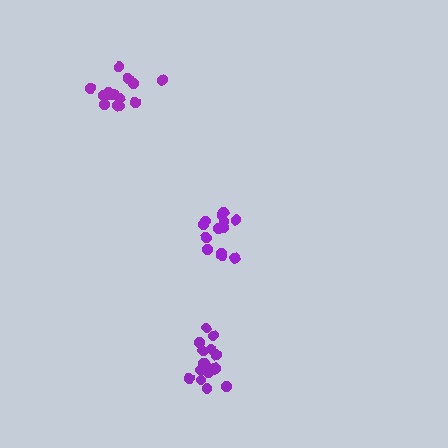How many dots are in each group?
Group 1: 13 dots, Group 2: 14 dots, Group 3: 17 dots (44 total).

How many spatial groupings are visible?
There are 3 spatial groupings.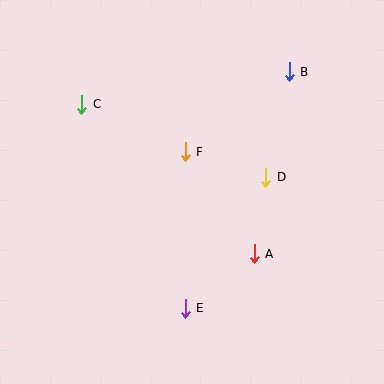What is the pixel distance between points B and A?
The distance between B and A is 185 pixels.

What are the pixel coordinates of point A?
Point A is at (254, 254).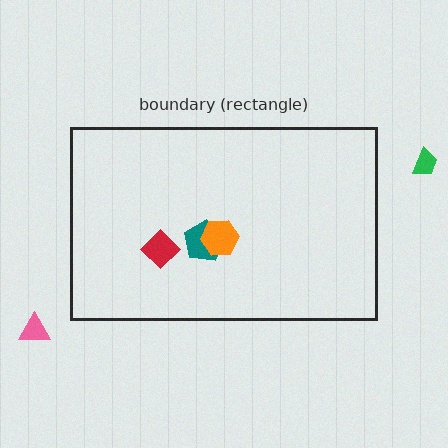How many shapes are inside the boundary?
3 inside, 2 outside.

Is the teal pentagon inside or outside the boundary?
Inside.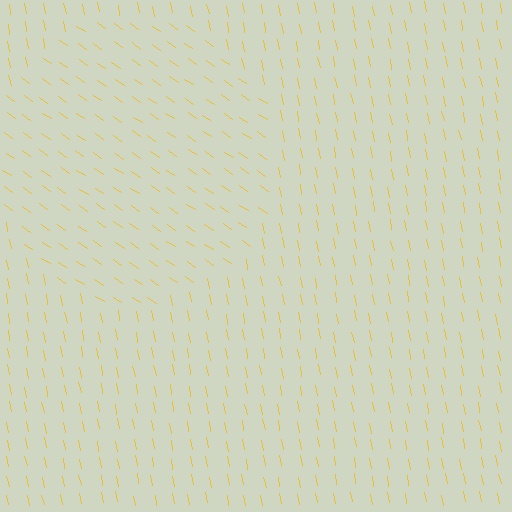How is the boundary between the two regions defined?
The boundary is defined purely by a change in line orientation (approximately 45 degrees difference). All lines are the same color and thickness.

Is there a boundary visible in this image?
Yes, there is a texture boundary formed by a change in line orientation.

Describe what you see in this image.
The image is filled with small yellow line segments. A circle region in the image has lines oriented differently from the surrounding lines, creating a visible texture boundary.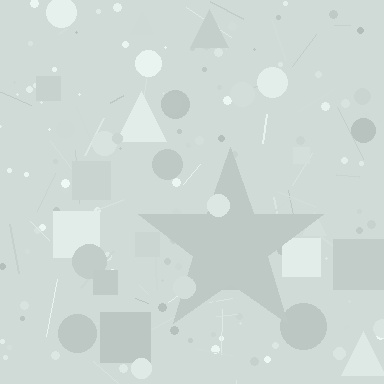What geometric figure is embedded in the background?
A star is embedded in the background.